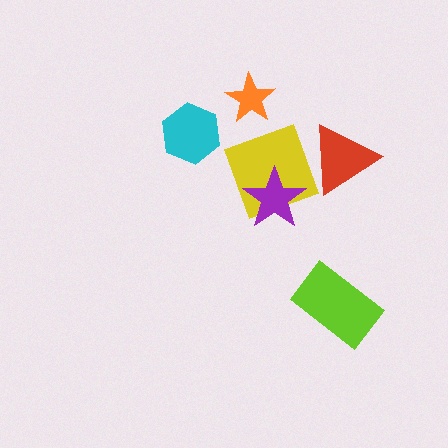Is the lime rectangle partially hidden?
No, no other shape covers it.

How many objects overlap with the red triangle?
0 objects overlap with the red triangle.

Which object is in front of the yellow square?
The purple star is in front of the yellow square.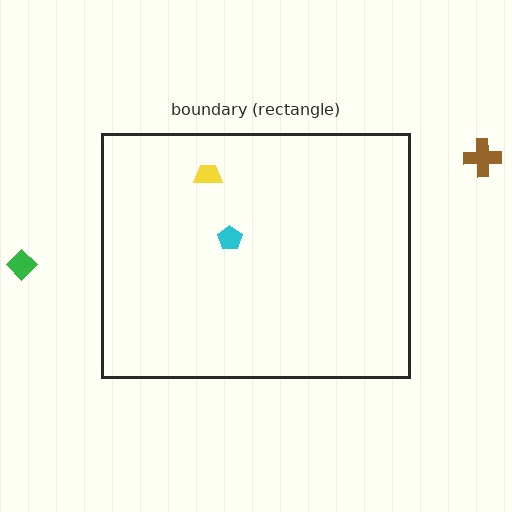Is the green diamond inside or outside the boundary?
Outside.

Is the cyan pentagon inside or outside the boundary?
Inside.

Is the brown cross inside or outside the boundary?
Outside.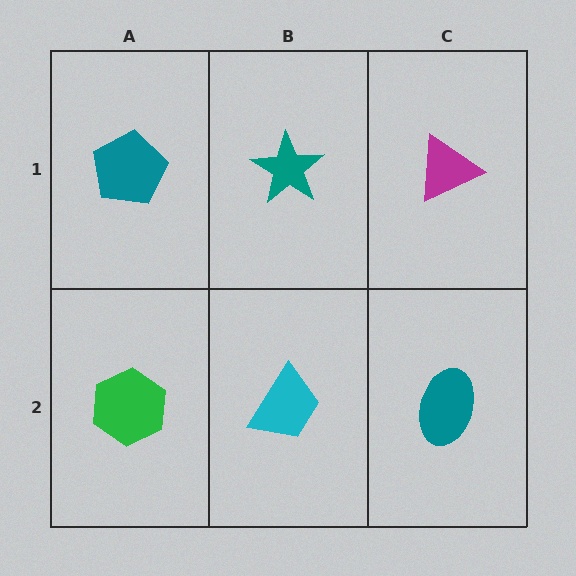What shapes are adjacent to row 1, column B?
A cyan trapezoid (row 2, column B), a teal pentagon (row 1, column A), a magenta triangle (row 1, column C).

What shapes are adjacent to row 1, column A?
A green hexagon (row 2, column A), a teal star (row 1, column B).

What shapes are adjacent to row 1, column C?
A teal ellipse (row 2, column C), a teal star (row 1, column B).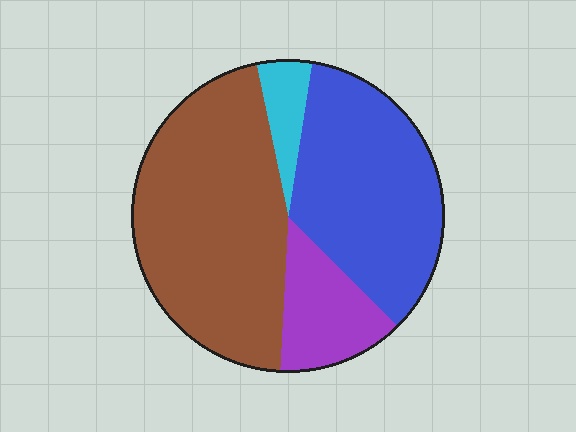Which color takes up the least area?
Cyan, at roughly 5%.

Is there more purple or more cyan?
Purple.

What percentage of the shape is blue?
Blue takes up between a third and a half of the shape.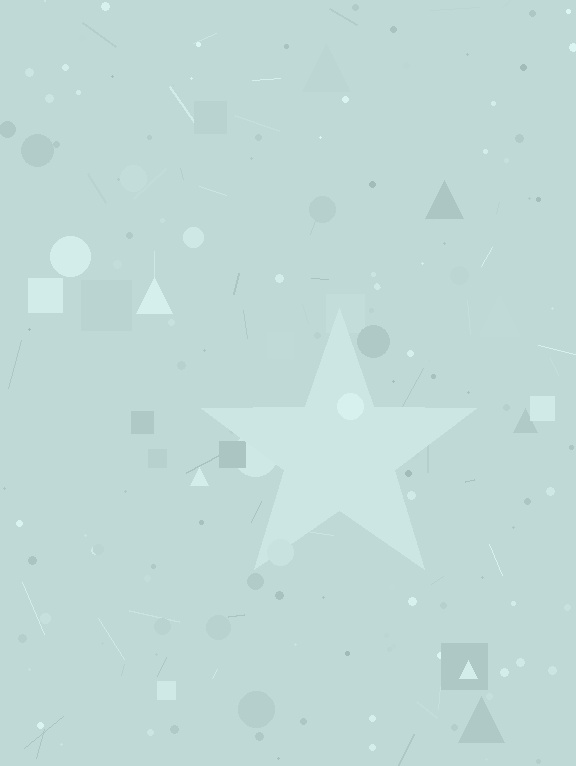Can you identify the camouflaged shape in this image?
The camouflaged shape is a star.